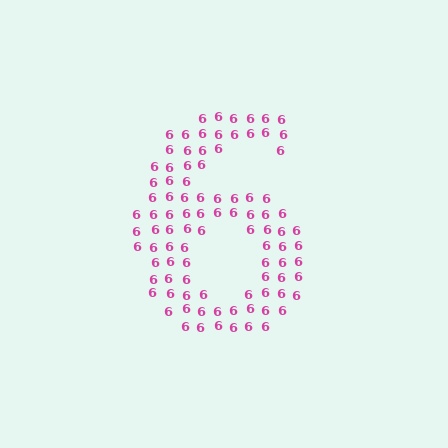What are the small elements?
The small elements are digit 6's.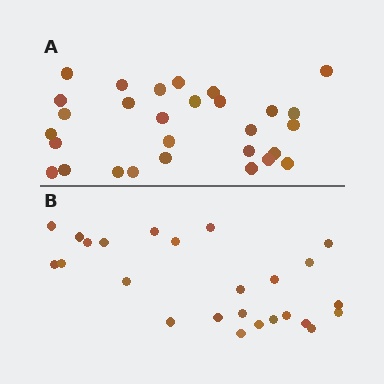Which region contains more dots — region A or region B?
Region A (the top region) has more dots.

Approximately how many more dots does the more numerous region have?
Region A has about 4 more dots than region B.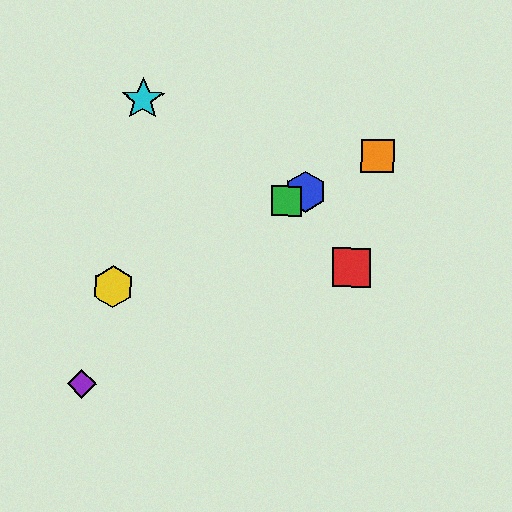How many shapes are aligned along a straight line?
4 shapes (the blue hexagon, the green square, the yellow hexagon, the orange square) are aligned along a straight line.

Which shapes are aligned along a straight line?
The blue hexagon, the green square, the yellow hexagon, the orange square are aligned along a straight line.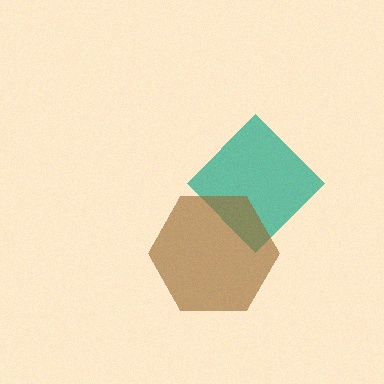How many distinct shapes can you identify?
There are 2 distinct shapes: a teal diamond, a brown hexagon.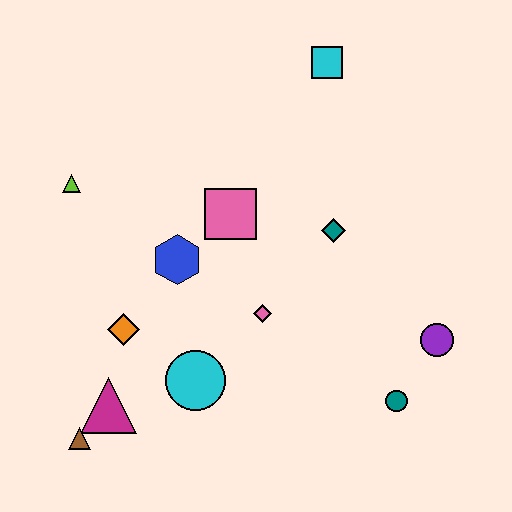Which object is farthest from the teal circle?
The lime triangle is farthest from the teal circle.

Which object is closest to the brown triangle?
The magenta triangle is closest to the brown triangle.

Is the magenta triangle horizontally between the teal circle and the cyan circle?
No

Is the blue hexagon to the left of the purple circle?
Yes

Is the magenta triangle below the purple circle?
Yes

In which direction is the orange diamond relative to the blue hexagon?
The orange diamond is below the blue hexagon.